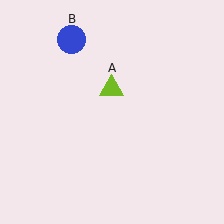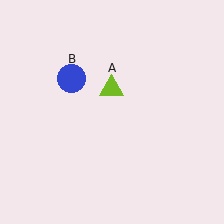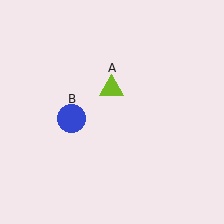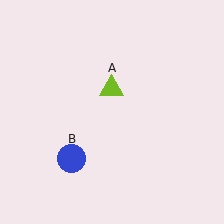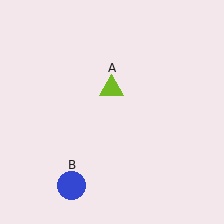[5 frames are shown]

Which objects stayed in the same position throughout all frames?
Lime triangle (object A) remained stationary.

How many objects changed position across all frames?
1 object changed position: blue circle (object B).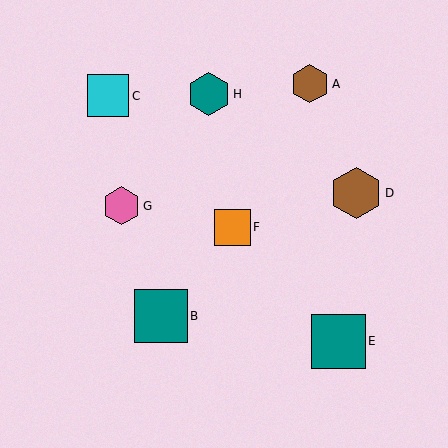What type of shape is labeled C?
Shape C is a cyan square.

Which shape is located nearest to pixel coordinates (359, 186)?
The brown hexagon (labeled D) at (356, 193) is nearest to that location.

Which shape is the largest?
The teal square (labeled E) is the largest.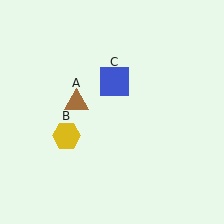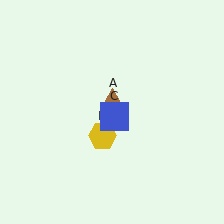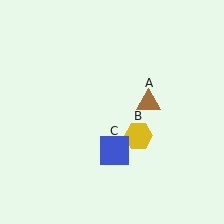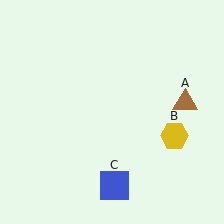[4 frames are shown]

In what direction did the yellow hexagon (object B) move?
The yellow hexagon (object B) moved right.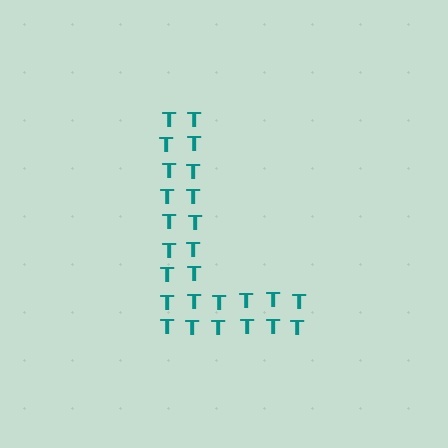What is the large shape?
The large shape is the letter L.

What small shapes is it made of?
It is made of small letter T's.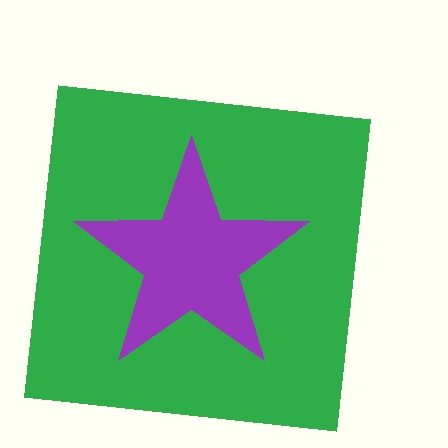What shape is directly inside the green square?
The purple star.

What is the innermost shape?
The purple star.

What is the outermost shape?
The green square.